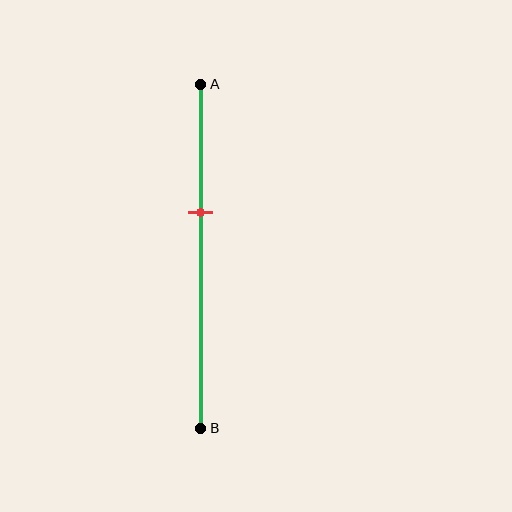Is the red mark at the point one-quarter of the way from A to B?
No, the mark is at about 35% from A, not at the 25% one-quarter point.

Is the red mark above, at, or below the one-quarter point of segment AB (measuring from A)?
The red mark is below the one-quarter point of segment AB.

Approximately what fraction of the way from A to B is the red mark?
The red mark is approximately 35% of the way from A to B.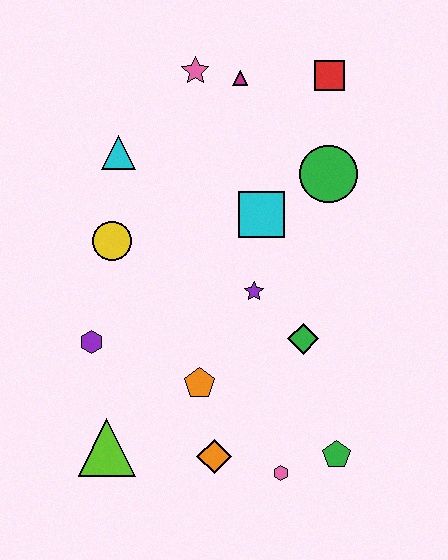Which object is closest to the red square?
The magenta triangle is closest to the red square.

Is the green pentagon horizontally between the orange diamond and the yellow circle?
No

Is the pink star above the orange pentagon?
Yes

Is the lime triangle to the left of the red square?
Yes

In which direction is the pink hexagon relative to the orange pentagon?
The pink hexagon is below the orange pentagon.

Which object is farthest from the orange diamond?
The red square is farthest from the orange diamond.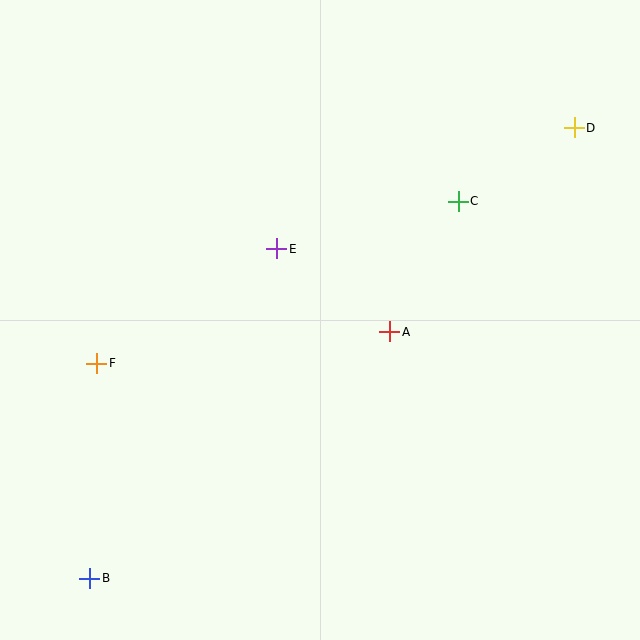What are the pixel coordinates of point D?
Point D is at (574, 128).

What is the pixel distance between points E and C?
The distance between E and C is 187 pixels.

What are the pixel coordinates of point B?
Point B is at (90, 578).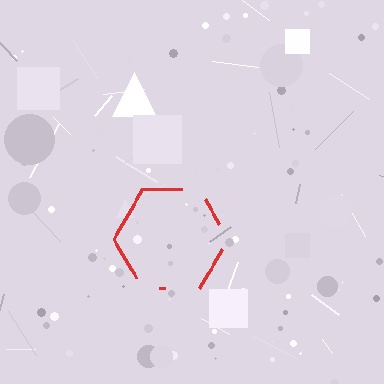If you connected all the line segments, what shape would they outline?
They would outline a hexagon.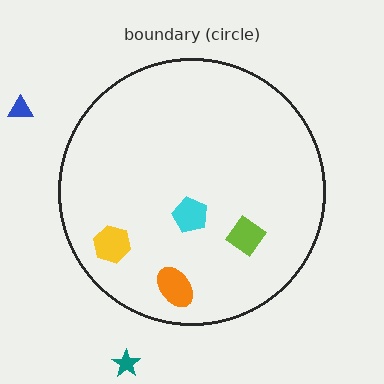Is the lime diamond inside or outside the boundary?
Inside.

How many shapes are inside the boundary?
4 inside, 2 outside.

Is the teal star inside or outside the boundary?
Outside.